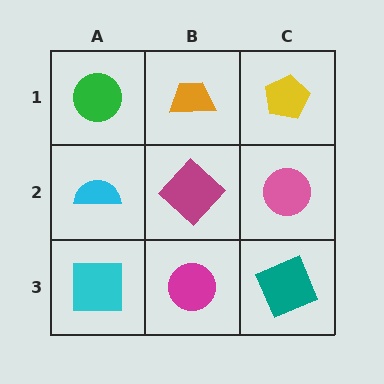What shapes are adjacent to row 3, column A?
A cyan semicircle (row 2, column A), a magenta circle (row 3, column B).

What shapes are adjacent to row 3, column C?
A pink circle (row 2, column C), a magenta circle (row 3, column B).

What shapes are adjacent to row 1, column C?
A pink circle (row 2, column C), an orange trapezoid (row 1, column B).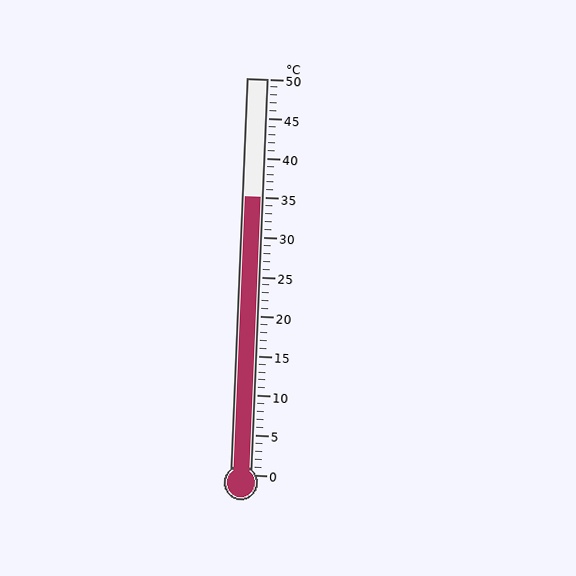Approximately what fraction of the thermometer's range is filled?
The thermometer is filled to approximately 70% of its range.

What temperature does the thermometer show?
The thermometer shows approximately 35°C.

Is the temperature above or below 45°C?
The temperature is below 45°C.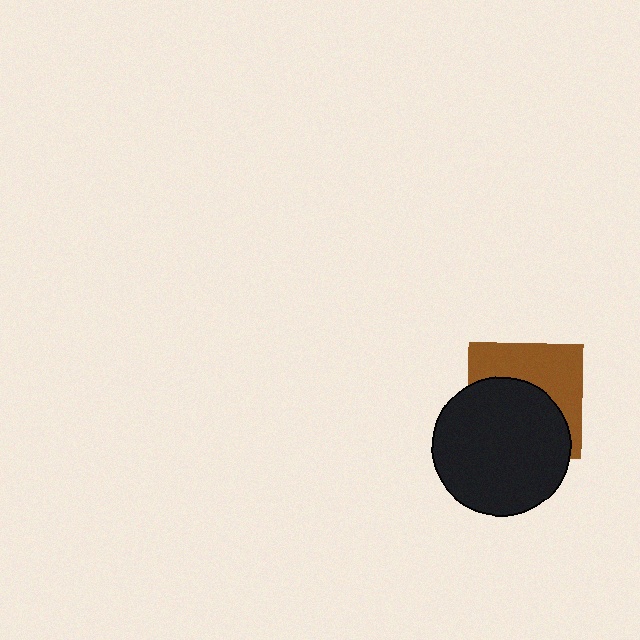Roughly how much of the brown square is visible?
A small part of it is visible (roughly 44%).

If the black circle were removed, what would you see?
You would see the complete brown square.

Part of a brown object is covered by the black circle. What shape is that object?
It is a square.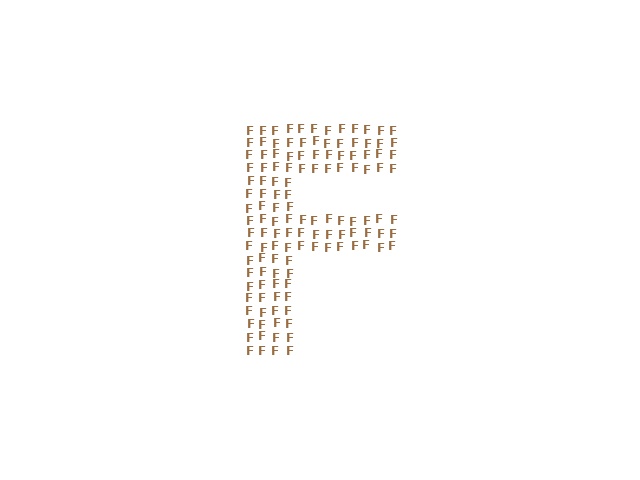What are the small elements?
The small elements are letter F's.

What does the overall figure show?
The overall figure shows the letter F.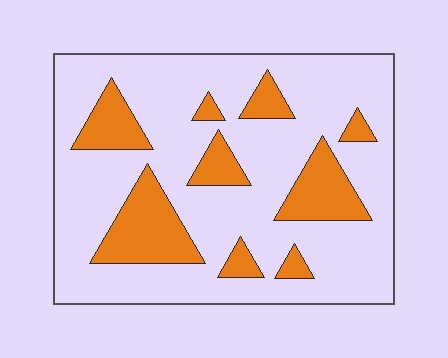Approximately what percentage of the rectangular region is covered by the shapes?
Approximately 25%.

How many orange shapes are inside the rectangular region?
9.